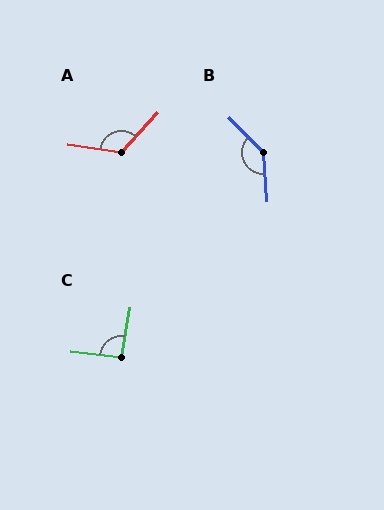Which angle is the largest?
B, at approximately 139 degrees.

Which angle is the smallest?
C, at approximately 92 degrees.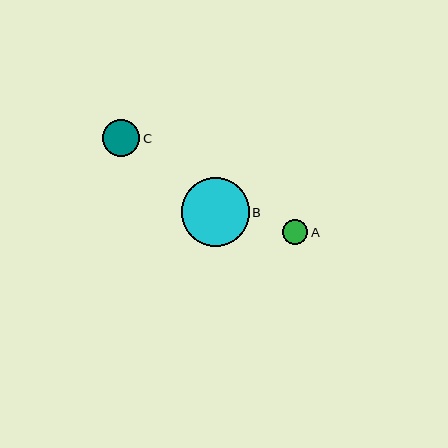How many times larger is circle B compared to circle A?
Circle B is approximately 2.7 times the size of circle A.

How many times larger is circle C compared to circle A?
Circle C is approximately 1.5 times the size of circle A.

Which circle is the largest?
Circle B is the largest with a size of approximately 68 pixels.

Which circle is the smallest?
Circle A is the smallest with a size of approximately 25 pixels.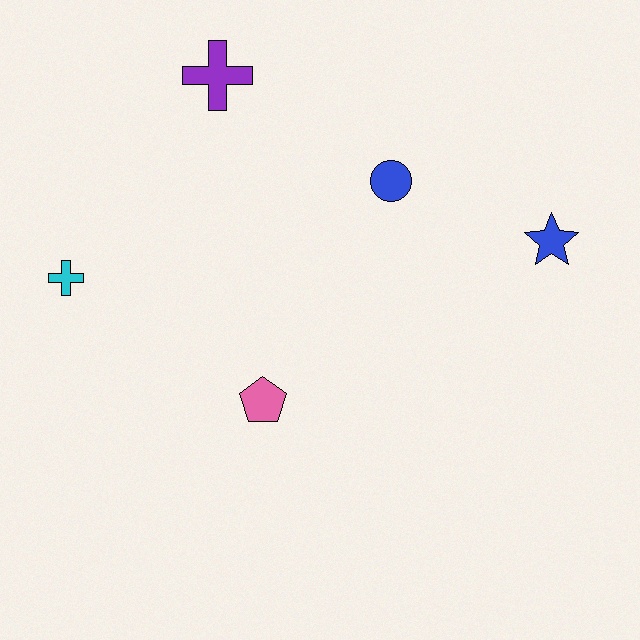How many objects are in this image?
There are 5 objects.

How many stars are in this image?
There is 1 star.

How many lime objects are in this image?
There are no lime objects.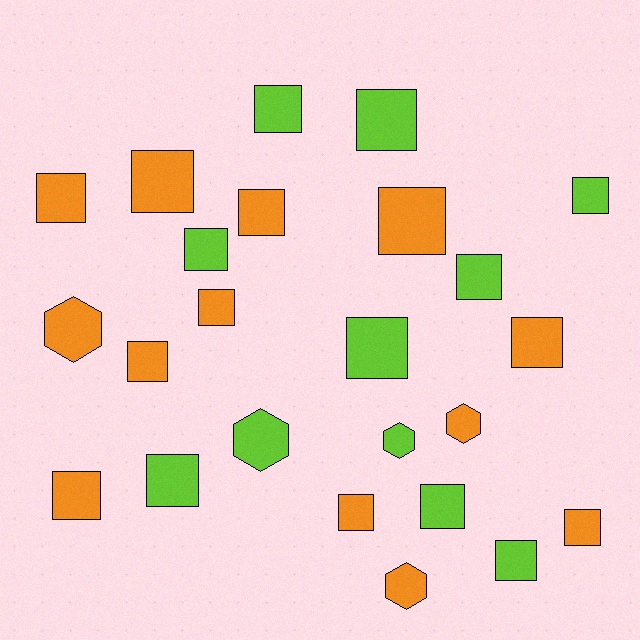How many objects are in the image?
There are 24 objects.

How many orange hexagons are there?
There are 3 orange hexagons.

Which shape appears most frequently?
Square, with 19 objects.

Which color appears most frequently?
Orange, with 13 objects.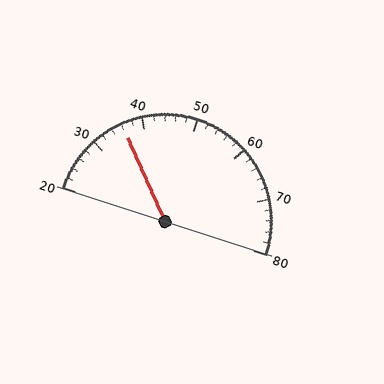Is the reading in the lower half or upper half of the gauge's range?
The reading is in the lower half of the range (20 to 80).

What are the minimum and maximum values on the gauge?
The gauge ranges from 20 to 80.